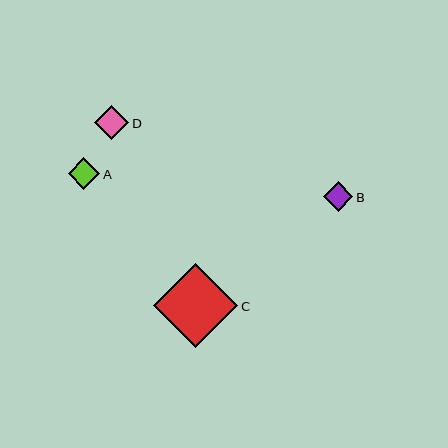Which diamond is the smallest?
Diamond B is the smallest with a size of approximately 30 pixels.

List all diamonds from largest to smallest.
From largest to smallest: C, D, A, B.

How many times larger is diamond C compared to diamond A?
Diamond C is approximately 2.6 times the size of diamond A.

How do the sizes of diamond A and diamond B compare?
Diamond A and diamond B are approximately the same size.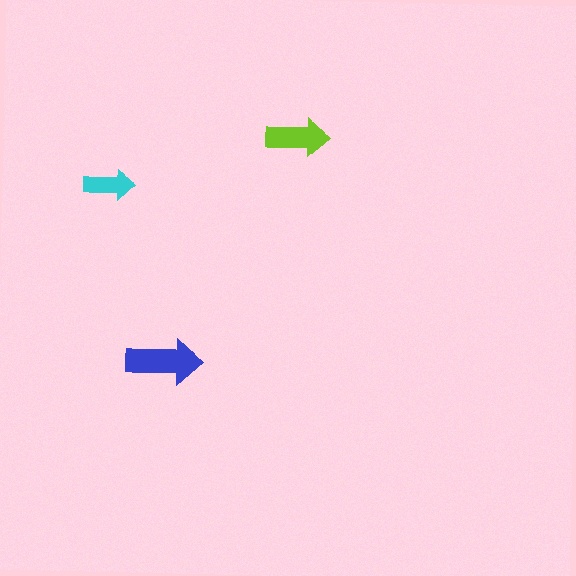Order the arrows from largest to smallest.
the blue one, the lime one, the cyan one.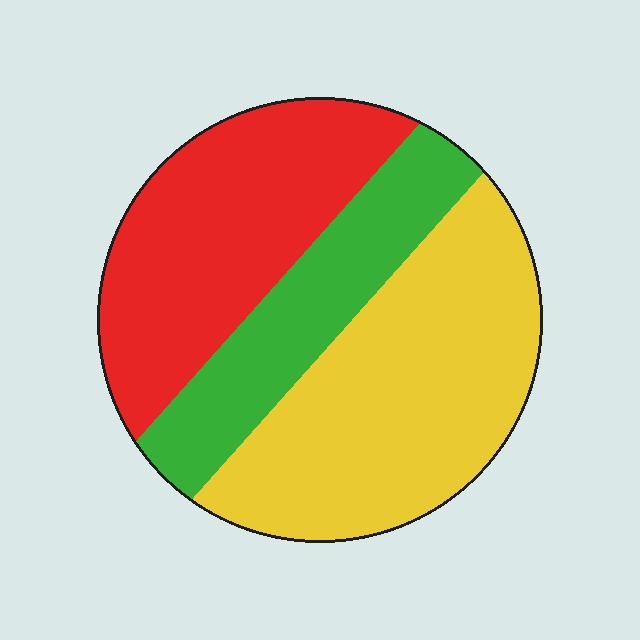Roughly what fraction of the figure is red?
Red takes up about one third (1/3) of the figure.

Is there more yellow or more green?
Yellow.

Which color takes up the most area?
Yellow, at roughly 45%.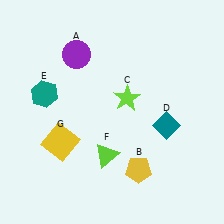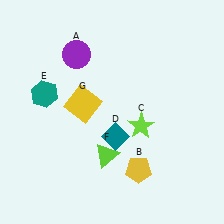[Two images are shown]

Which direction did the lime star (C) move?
The lime star (C) moved down.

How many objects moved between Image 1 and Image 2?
3 objects moved between the two images.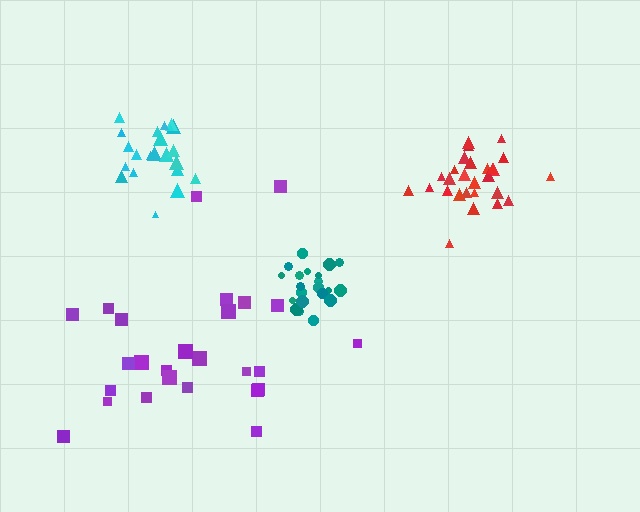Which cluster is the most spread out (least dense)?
Purple.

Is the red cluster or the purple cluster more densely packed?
Red.